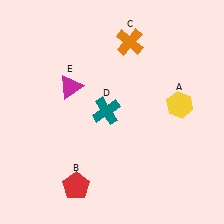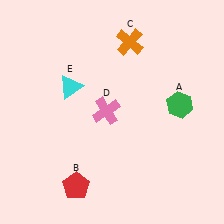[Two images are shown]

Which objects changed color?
A changed from yellow to green. D changed from teal to pink. E changed from magenta to cyan.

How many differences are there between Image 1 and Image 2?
There are 3 differences between the two images.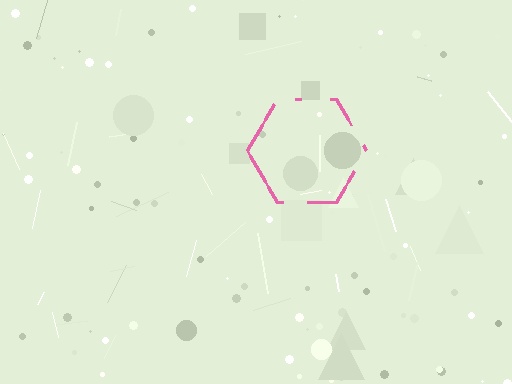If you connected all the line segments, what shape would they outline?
They would outline a hexagon.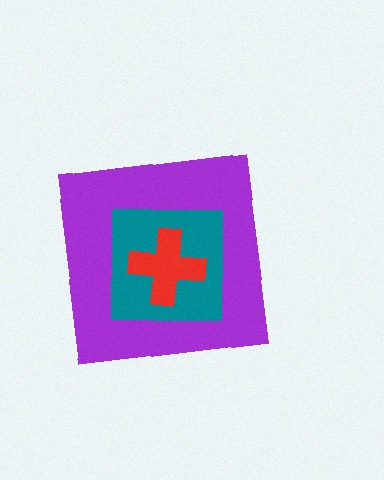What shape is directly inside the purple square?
The teal square.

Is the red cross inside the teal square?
Yes.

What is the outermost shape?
The purple square.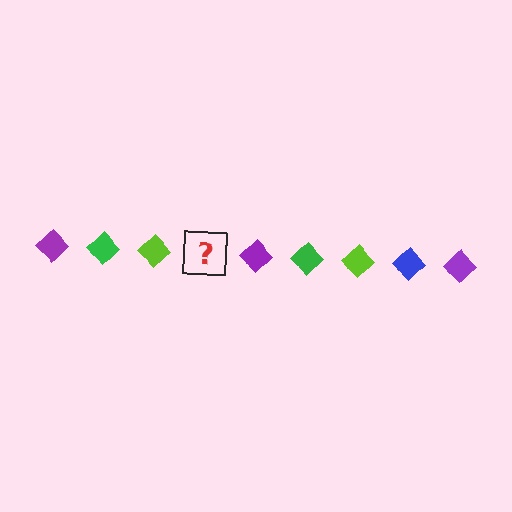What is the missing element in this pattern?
The missing element is a blue diamond.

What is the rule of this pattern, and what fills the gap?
The rule is that the pattern cycles through purple, green, lime, blue diamonds. The gap should be filled with a blue diamond.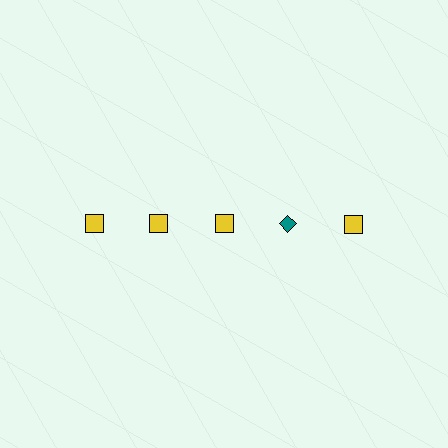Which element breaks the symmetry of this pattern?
The teal diamond in the top row, second from right column breaks the symmetry. All other shapes are yellow squares.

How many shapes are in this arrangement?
There are 5 shapes arranged in a grid pattern.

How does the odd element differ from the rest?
It differs in both color (teal instead of yellow) and shape (diamond instead of square).